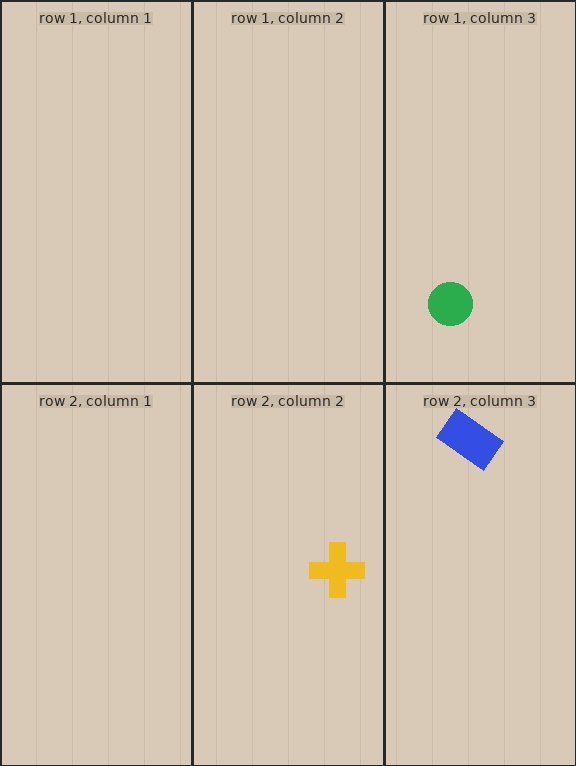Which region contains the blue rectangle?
The row 2, column 3 region.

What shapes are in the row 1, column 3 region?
The green circle.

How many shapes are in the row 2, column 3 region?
1.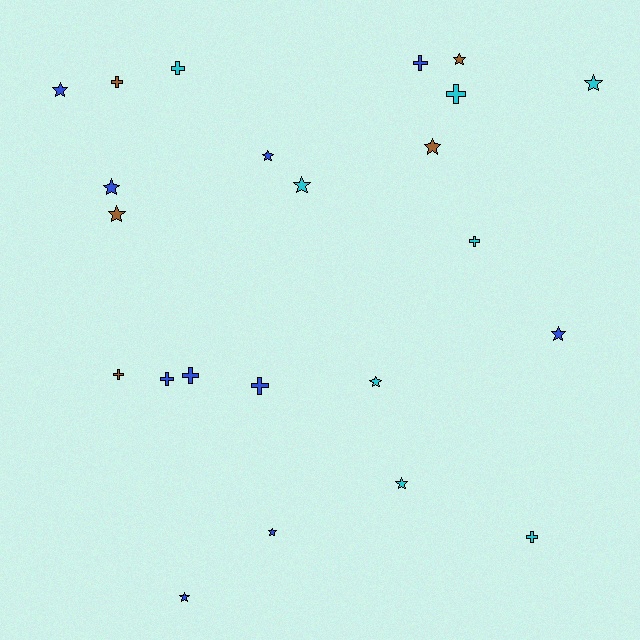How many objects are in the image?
There are 23 objects.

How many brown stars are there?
There are 3 brown stars.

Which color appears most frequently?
Blue, with 10 objects.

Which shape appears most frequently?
Star, with 13 objects.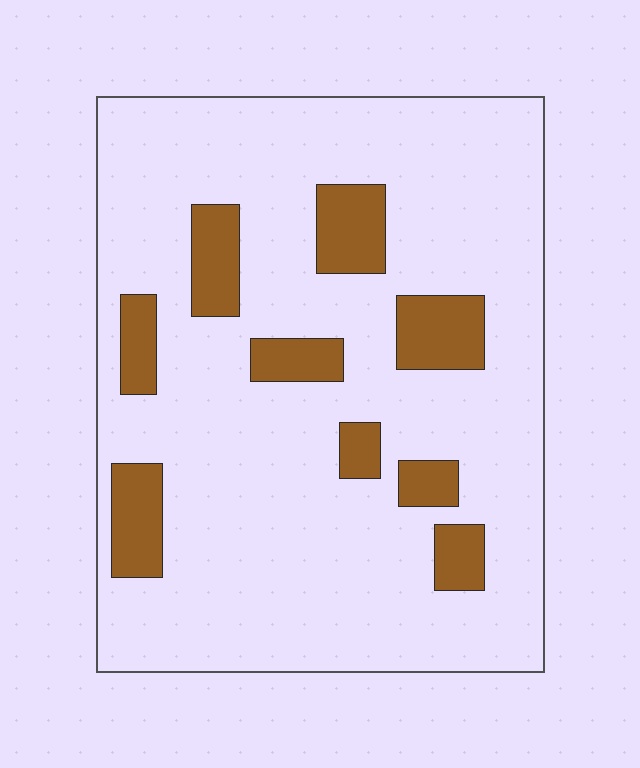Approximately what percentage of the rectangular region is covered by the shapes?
Approximately 15%.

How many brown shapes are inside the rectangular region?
9.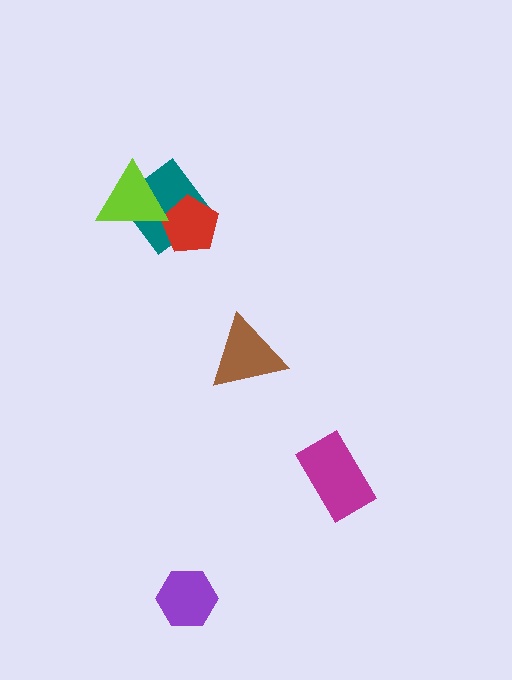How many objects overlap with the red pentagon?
2 objects overlap with the red pentagon.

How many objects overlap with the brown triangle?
0 objects overlap with the brown triangle.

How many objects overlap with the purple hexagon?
0 objects overlap with the purple hexagon.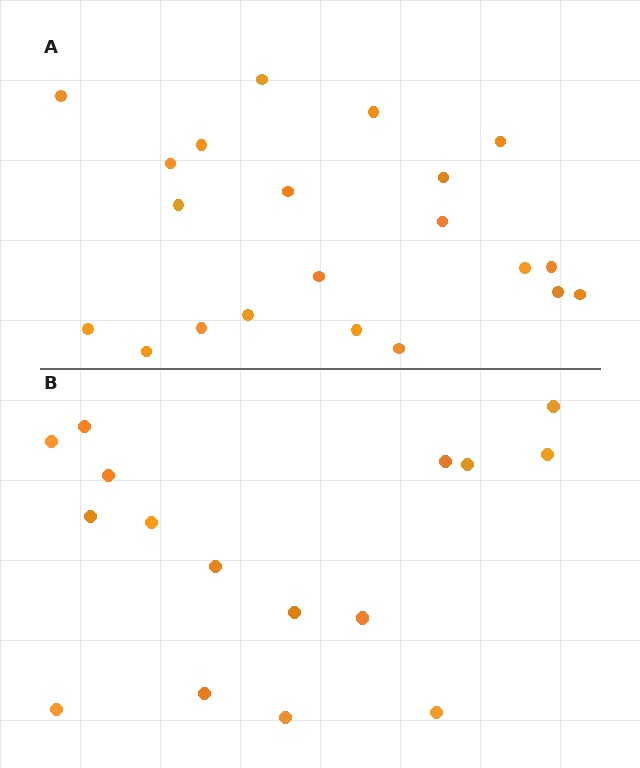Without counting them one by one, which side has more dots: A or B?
Region A (the top region) has more dots.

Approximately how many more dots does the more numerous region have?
Region A has about 5 more dots than region B.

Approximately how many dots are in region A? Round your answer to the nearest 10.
About 20 dots. (The exact count is 21, which rounds to 20.)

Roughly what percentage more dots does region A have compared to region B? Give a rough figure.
About 30% more.